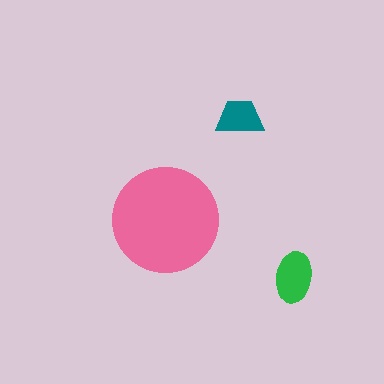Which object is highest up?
The teal trapezoid is topmost.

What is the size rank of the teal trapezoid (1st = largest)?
3rd.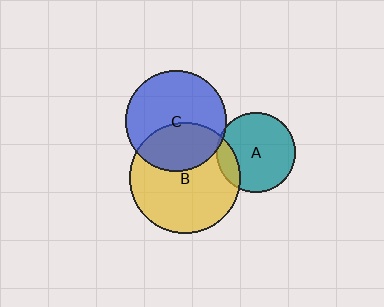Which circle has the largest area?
Circle B (yellow).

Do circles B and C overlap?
Yes.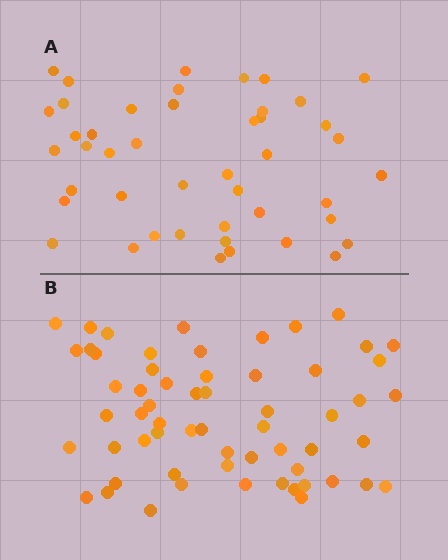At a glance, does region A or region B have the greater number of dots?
Region B (the bottom region) has more dots.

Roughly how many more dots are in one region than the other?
Region B has approximately 15 more dots than region A.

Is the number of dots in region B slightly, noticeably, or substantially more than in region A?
Region B has noticeably more, but not dramatically so. The ratio is roughly 1.3 to 1.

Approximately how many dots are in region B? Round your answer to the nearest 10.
About 60 dots.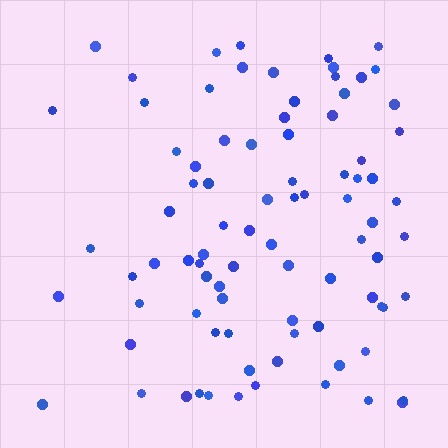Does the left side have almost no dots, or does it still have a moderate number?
Still a moderate number, just noticeably fewer than the right.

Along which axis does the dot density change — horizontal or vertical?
Horizontal.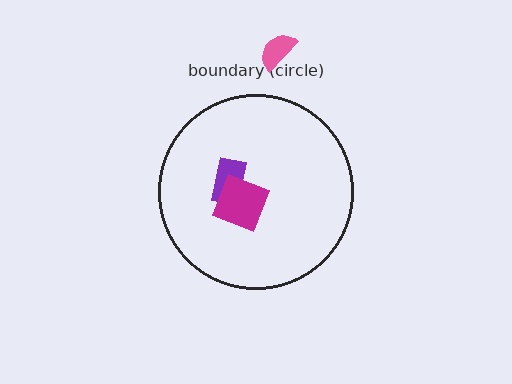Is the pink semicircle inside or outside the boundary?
Outside.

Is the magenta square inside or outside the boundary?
Inside.